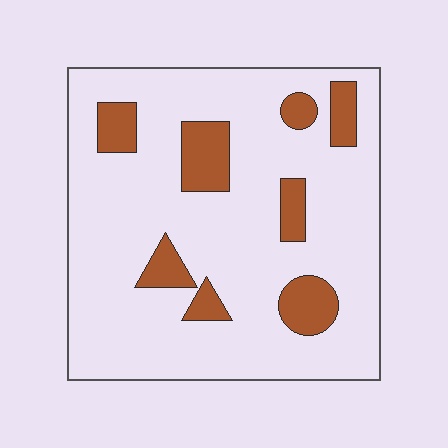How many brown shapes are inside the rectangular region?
8.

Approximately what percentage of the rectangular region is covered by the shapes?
Approximately 15%.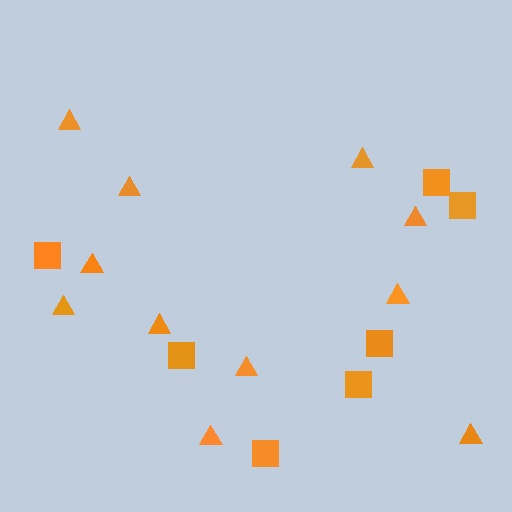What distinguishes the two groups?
There are 2 groups: one group of triangles (11) and one group of squares (7).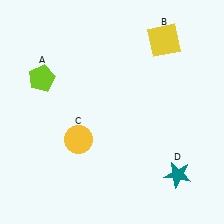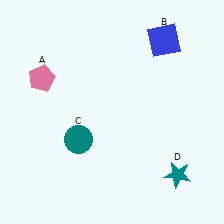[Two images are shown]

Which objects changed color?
A changed from lime to pink. B changed from yellow to blue. C changed from yellow to teal.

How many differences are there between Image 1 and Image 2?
There are 3 differences between the two images.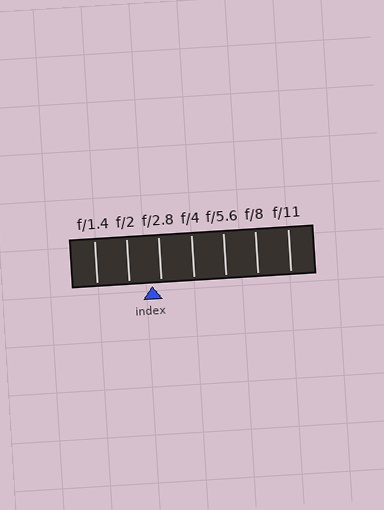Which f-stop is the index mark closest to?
The index mark is closest to f/2.8.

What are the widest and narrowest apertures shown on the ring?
The widest aperture shown is f/1.4 and the narrowest is f/11.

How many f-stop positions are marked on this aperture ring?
There are 7 f-stop positions marked.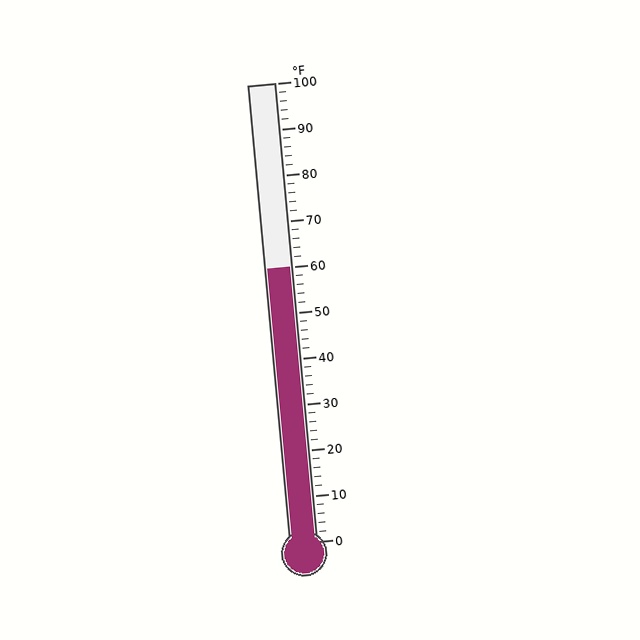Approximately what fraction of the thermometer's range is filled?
The thermometer is filled to approximately 60% of its range.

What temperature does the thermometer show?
The thermometer shows approximately 60°F.